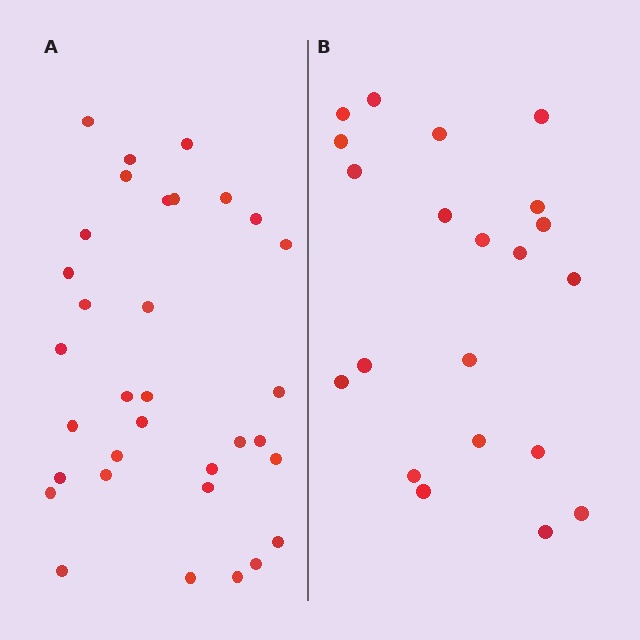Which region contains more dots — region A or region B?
Region A (the left region) has more dots.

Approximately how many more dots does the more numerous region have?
Region A has roughly 12 or so more dots than region B.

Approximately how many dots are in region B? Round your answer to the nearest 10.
About 20 dots. (The exact count is 21, which rounds to 20.)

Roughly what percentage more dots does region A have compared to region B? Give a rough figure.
About 55% more.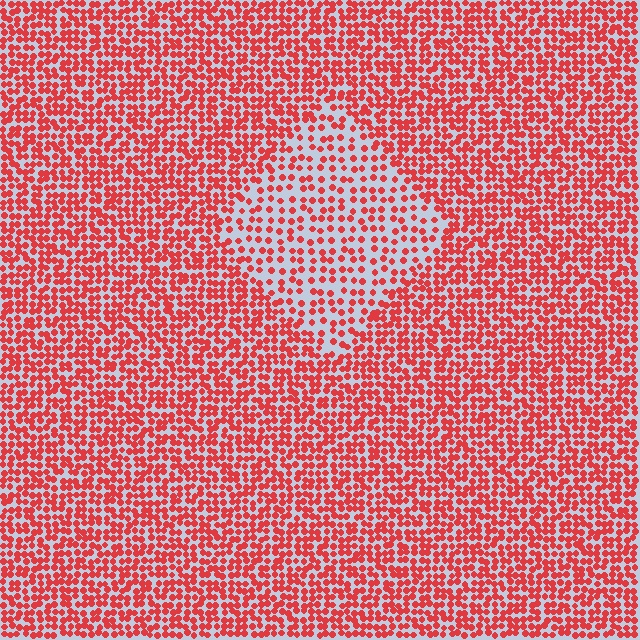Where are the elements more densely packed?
The elements are more densely packed outside the diamond boundary.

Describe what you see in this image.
The image contains small red elements arranged at two different densities. A diamond-shaped region is visible where the elements are less densely packed than the surrounding area.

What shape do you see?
I see a diamond.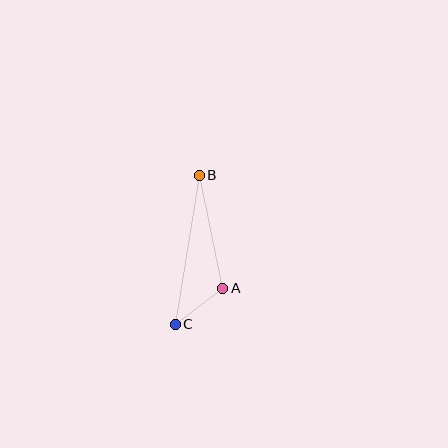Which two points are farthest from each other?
Points B and C are farthest from each other.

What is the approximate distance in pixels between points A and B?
The distance between A and B is approximately 115 pixels.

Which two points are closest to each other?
Points A and C are closest to each other.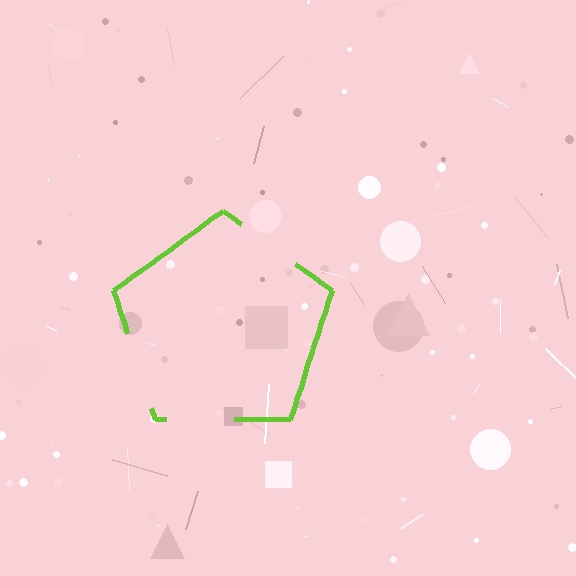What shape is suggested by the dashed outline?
The dashed outline suggests a pentagon.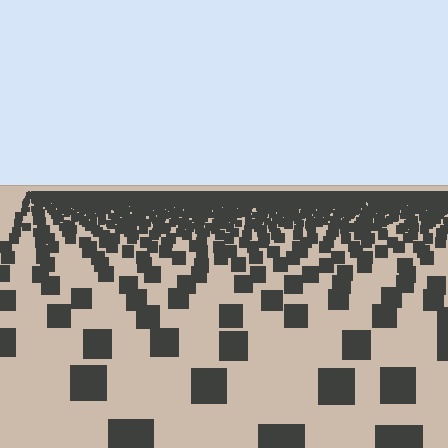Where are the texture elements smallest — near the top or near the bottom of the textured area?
Near the top.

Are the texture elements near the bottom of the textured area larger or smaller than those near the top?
Larger. Near the bottom, elements are closer to the viewer and appear at a bigger on-screen size.